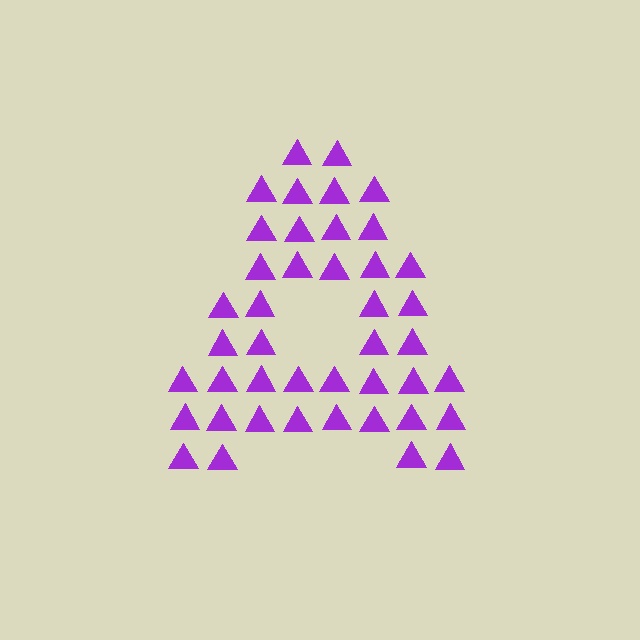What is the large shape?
The large shape is the letter A.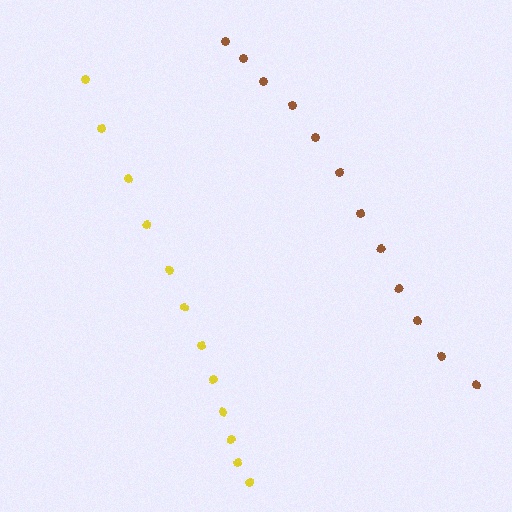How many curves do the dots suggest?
There are 2 distinct paths.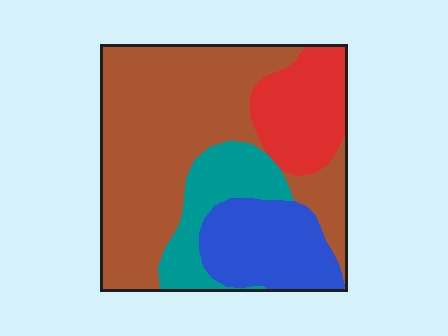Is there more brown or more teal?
Brown.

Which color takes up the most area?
Brown, at roughly 50%.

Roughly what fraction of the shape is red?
Red covers 16% of the shape.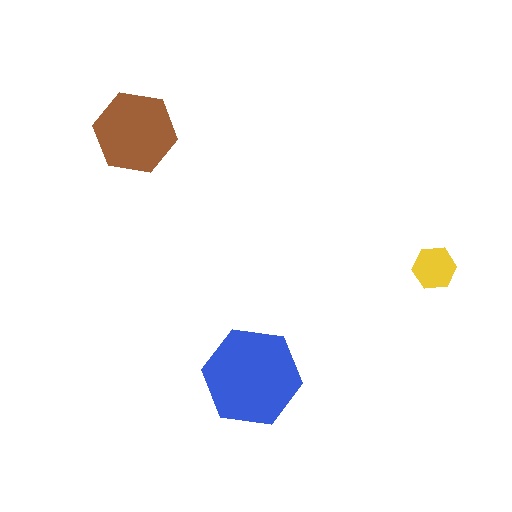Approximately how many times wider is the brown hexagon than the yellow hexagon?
About 2 times wider.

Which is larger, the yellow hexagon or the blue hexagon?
The blue one.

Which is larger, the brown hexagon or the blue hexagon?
The blue one.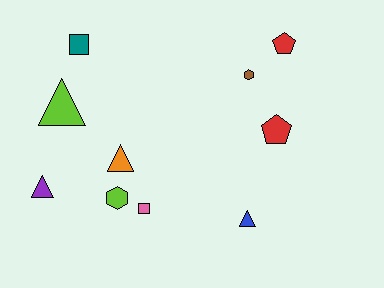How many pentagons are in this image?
There are 2 pentagons.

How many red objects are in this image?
There are 2 red objects.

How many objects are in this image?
There are 10 objects.